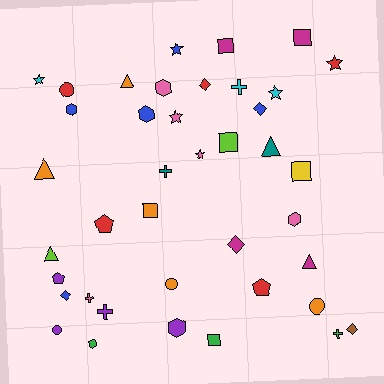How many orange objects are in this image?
There are 5 orange objects.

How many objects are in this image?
There are 40 objects.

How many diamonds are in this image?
There are 5 diamonds.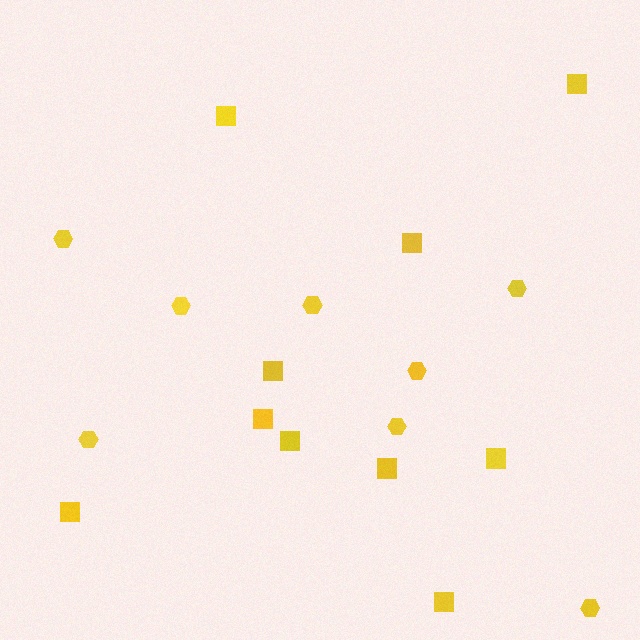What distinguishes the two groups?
There are 2 groups: one group of hexagons (8) and one group of squares (10).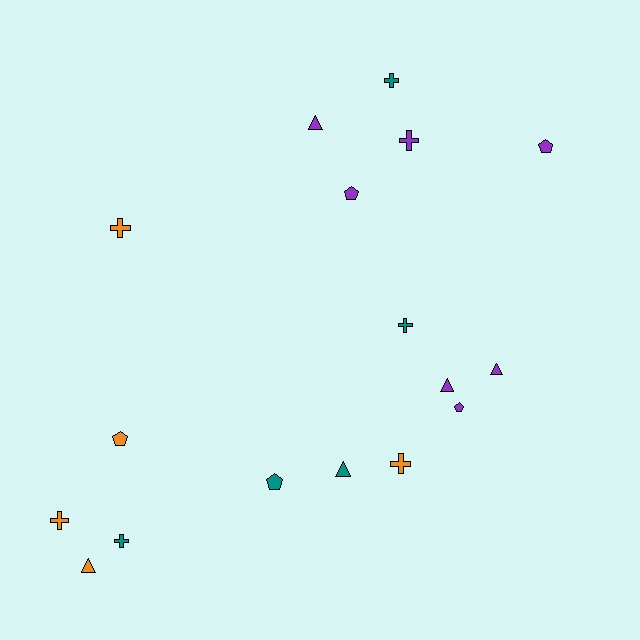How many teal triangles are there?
There is 1 teal triangle.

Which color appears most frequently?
Purple, with 7 objects.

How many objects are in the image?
There are 17 objects.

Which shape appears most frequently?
Cross, with 7 objects.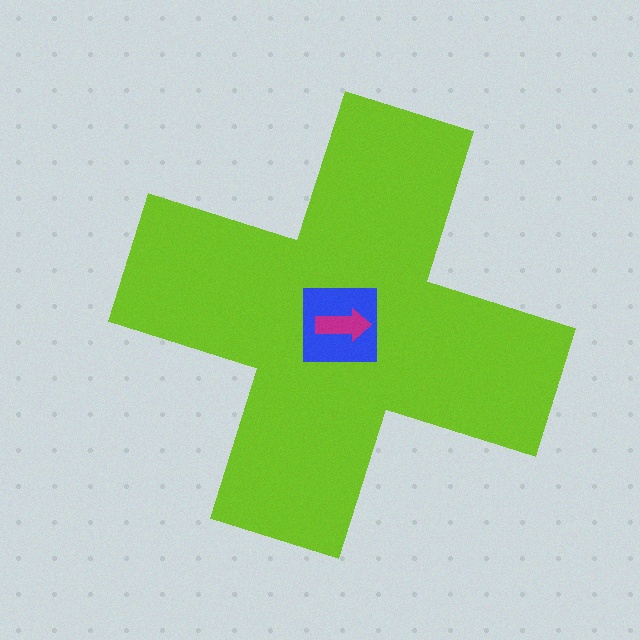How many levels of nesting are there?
3.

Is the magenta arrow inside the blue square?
Yes.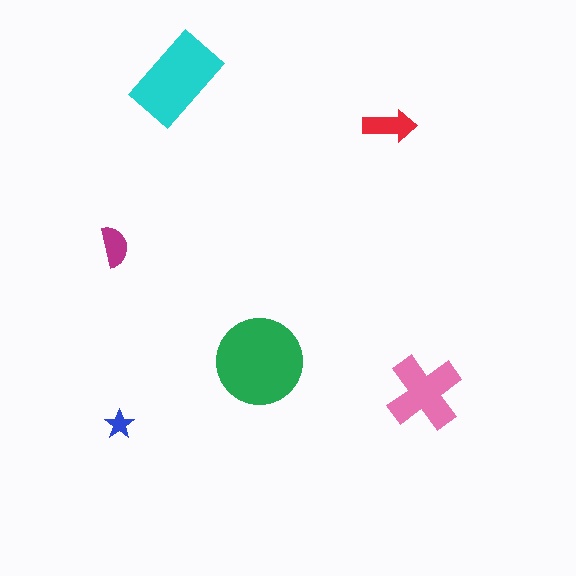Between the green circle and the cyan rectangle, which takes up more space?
The green circle.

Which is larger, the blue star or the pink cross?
The pink cross.